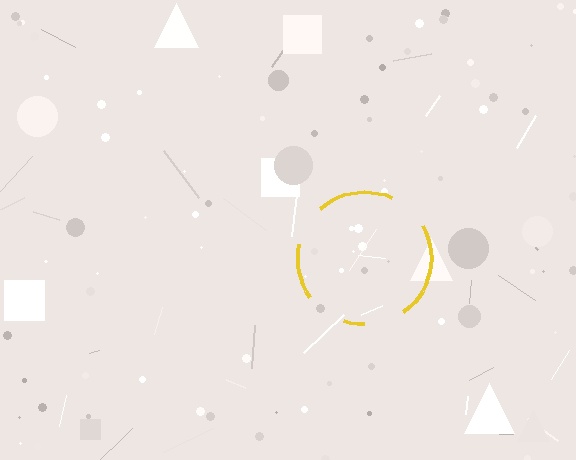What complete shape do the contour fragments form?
The contour fragments form a circle.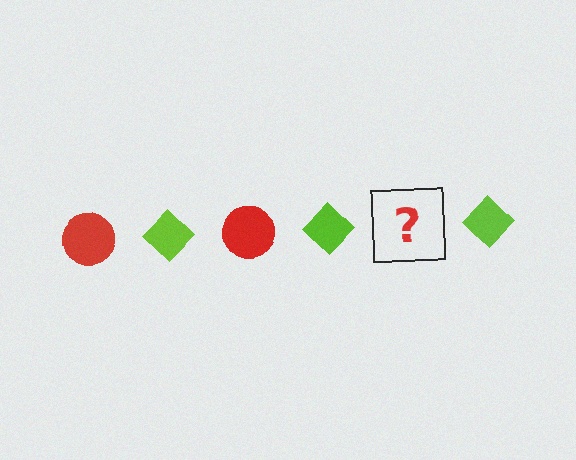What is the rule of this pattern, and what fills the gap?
The rule is that the pattern alternates between red circle and lime diamond. The gap should be filled with a red circle.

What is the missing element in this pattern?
The missing element is a red circle.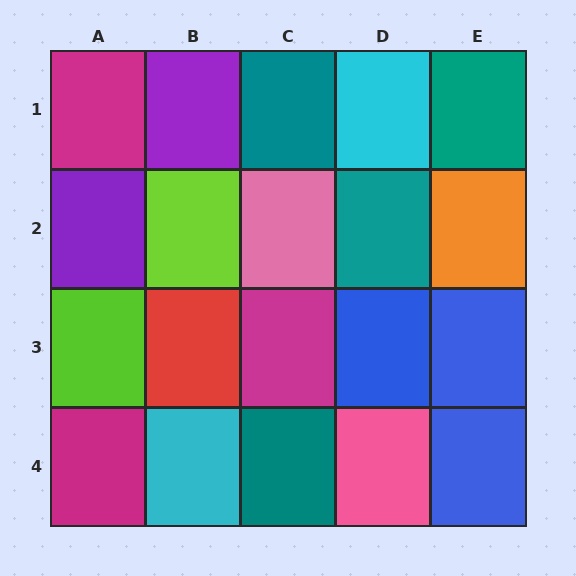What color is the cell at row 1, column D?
Cyan.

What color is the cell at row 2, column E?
Orange.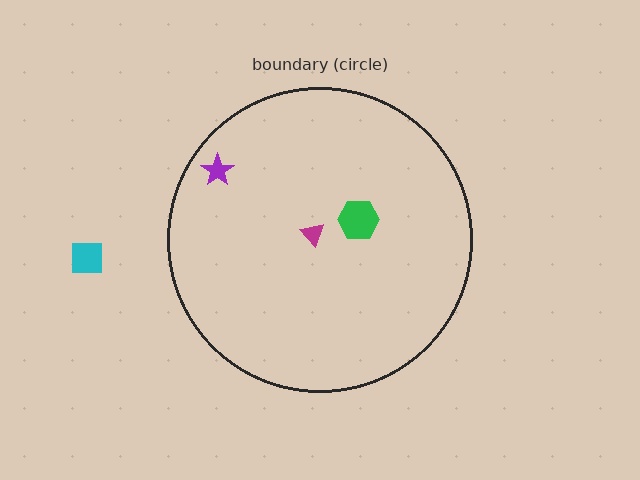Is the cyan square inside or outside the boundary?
Outside.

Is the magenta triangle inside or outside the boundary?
Inside.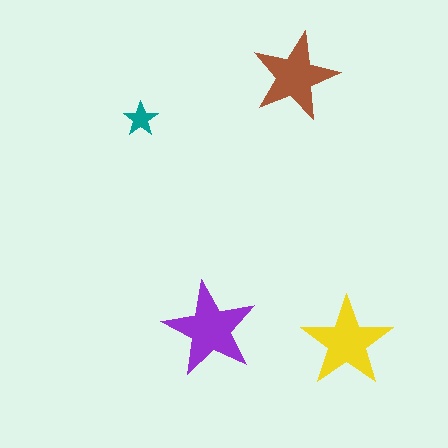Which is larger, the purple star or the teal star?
The purple one.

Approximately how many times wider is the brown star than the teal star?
About 2.5 times wider.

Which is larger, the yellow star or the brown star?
The yellow one.